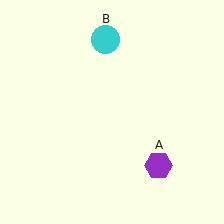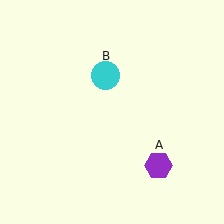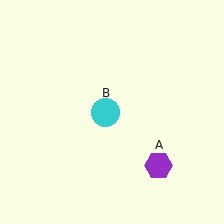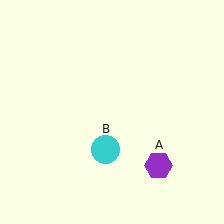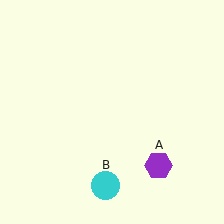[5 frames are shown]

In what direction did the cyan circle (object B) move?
The cyan circle (object B) moved down.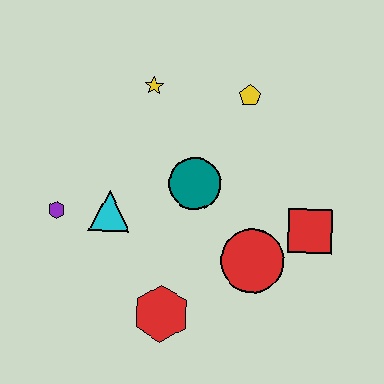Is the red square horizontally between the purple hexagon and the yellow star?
No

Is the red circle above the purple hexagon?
No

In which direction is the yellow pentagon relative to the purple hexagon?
The yellow pentagon is to the right of the purple hexagon.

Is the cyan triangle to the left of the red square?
Yes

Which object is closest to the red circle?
The red square is closest to the red circle.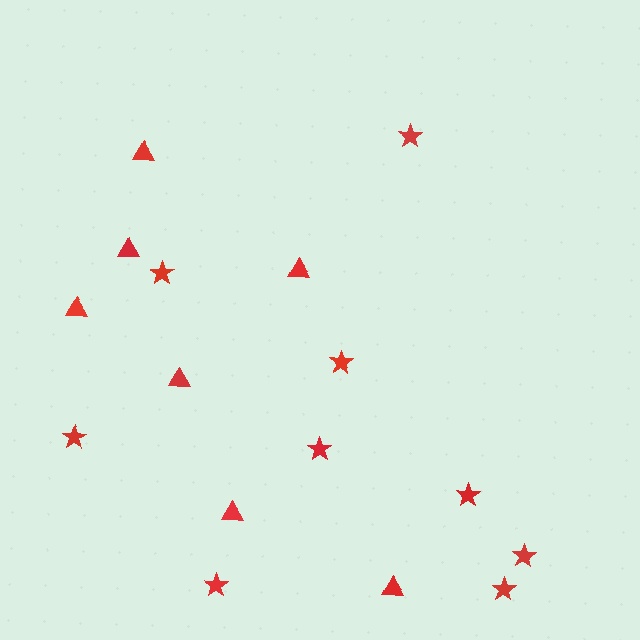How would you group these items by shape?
There are 2 groups: one group of triangles (7) and one group of stars (9).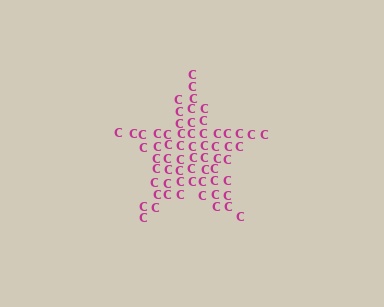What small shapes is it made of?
It is made of small letter C's.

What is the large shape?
The large shape is a star.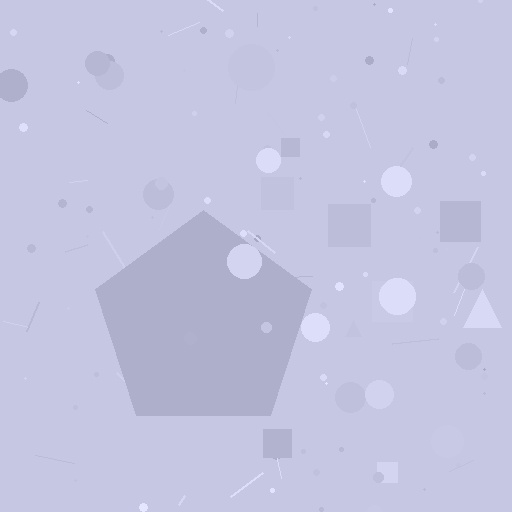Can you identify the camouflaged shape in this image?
The camouflaged shape is a pentagon.